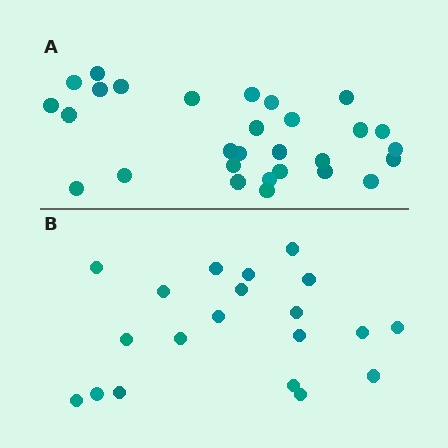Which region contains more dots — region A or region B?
Region A (the top region) has more dots.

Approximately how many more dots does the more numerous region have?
Region A has roughly 8 or so more dots than region B.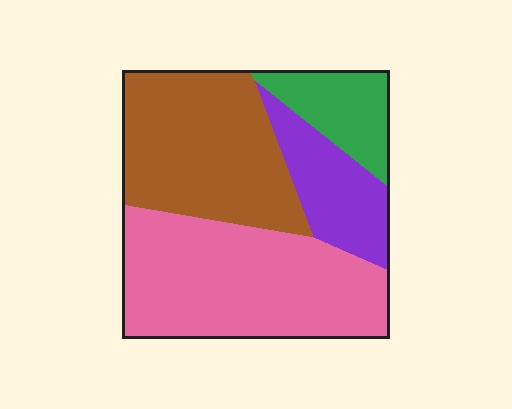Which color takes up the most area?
Pink, at roughly 40%.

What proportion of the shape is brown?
Brown takes up about one third (1/3) of the shape.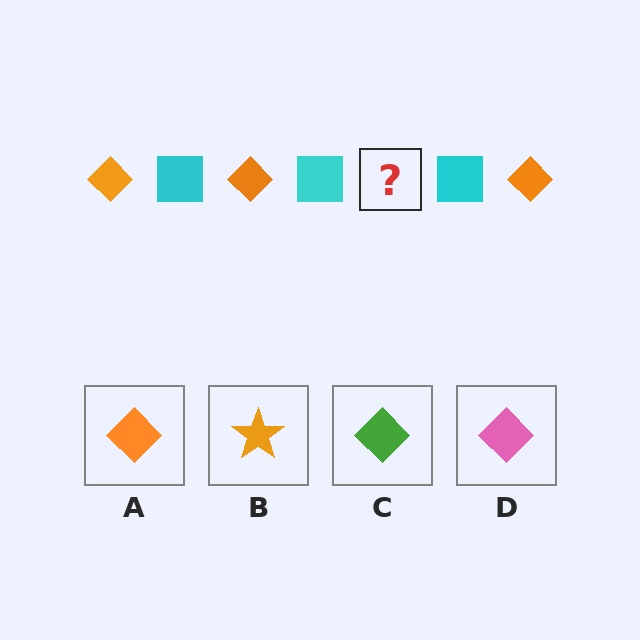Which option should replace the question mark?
Option A.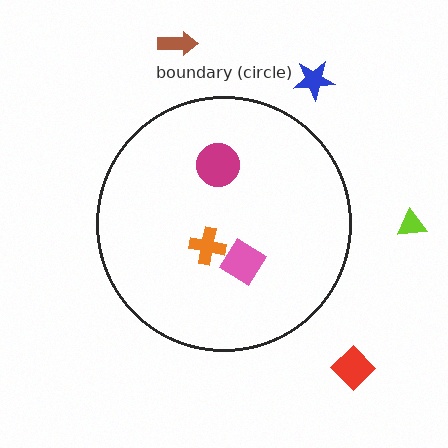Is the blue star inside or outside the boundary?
Outside.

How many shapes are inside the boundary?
3 inside, 4 outside.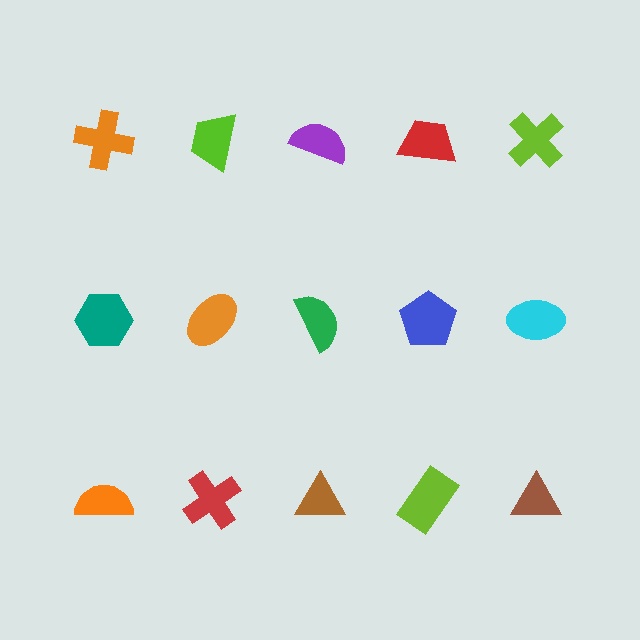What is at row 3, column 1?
An orange semicircle.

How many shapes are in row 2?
5 shapes.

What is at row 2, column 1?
A teal hexagon.